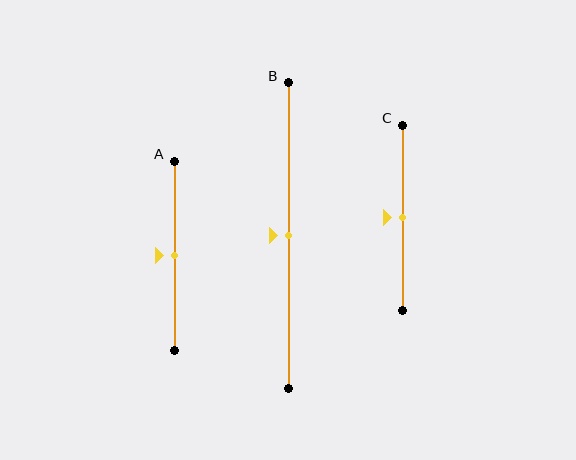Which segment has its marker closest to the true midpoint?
Segment A has its marker closest to the true midpoint.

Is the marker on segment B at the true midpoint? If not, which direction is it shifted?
Yes, the marker on segment B is at the true midpoint.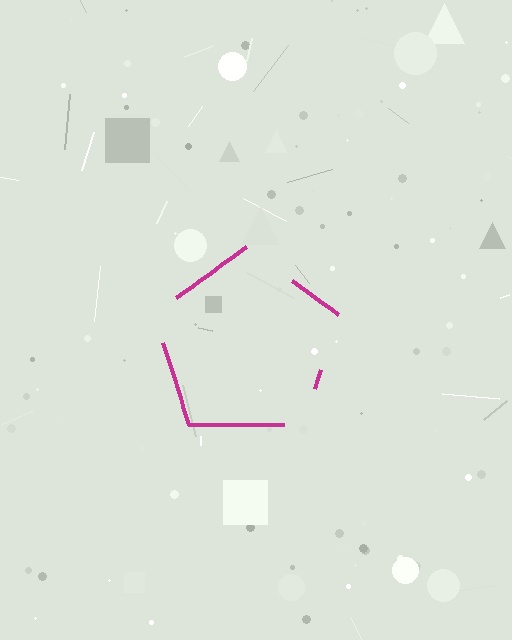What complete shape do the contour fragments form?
The contour fragments form a pentagon.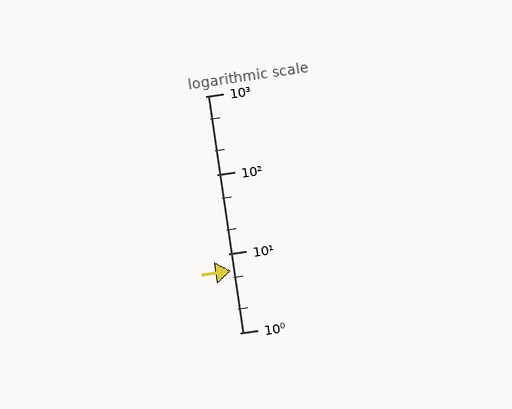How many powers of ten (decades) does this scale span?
The scale spans 3 decades, from 1 to 1000.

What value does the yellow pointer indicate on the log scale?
The pointer indicates approximately 6.1.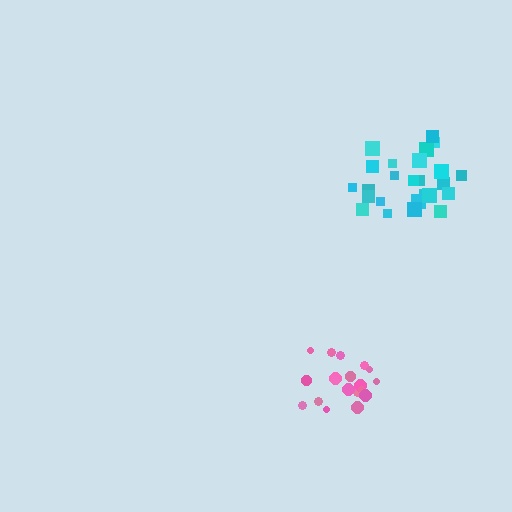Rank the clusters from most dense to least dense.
cyan, pink.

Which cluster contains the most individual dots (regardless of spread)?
Cyan (26).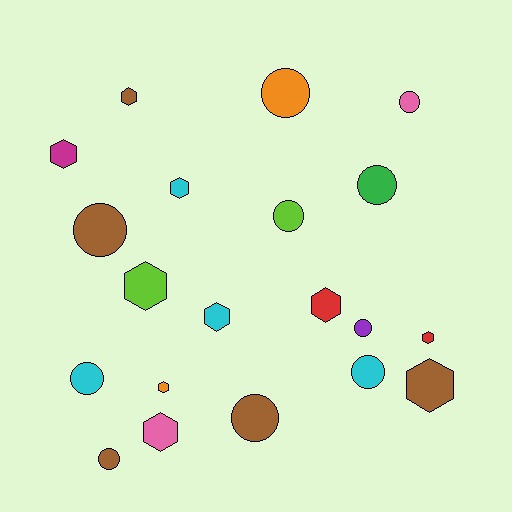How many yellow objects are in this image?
There are no yellow objects.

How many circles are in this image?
There are 10 circles.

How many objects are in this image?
There are 20 objects.